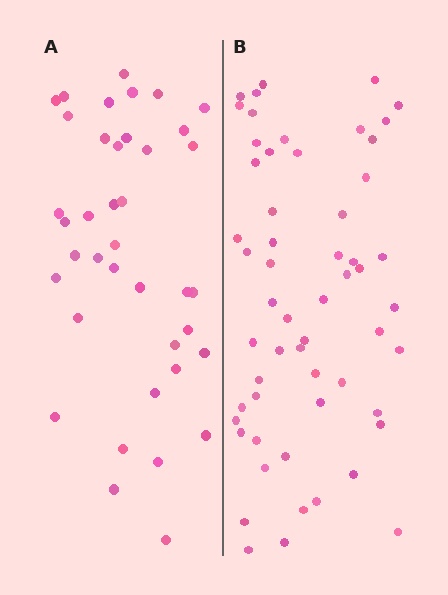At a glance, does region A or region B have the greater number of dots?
Region B (the right region) has more dots.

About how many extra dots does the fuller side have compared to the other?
Region B has approximately 20 more dots than region A.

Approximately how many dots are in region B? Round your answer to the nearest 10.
About 60 dots. (The exact count is 57, which rounds to 60.)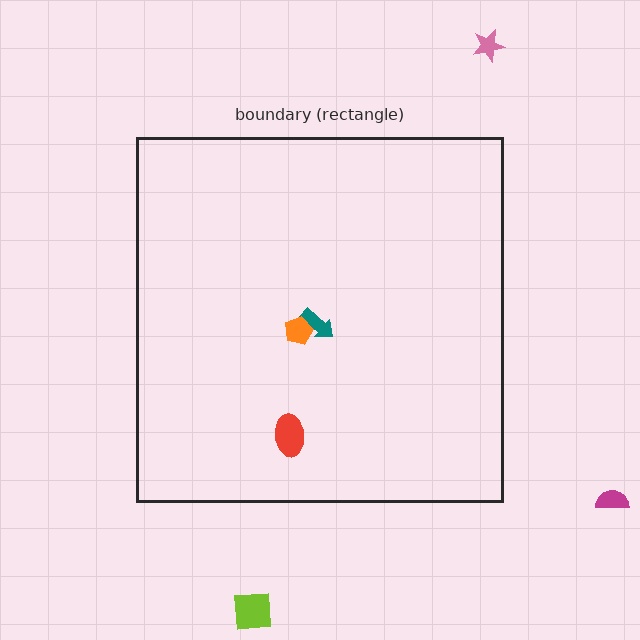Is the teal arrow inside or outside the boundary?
Inside.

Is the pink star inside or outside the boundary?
Outside.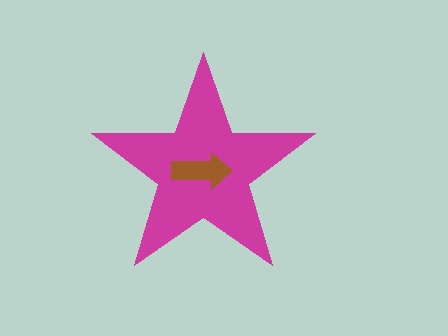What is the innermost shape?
The brown arrow.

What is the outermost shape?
The magenta star.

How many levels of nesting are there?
2.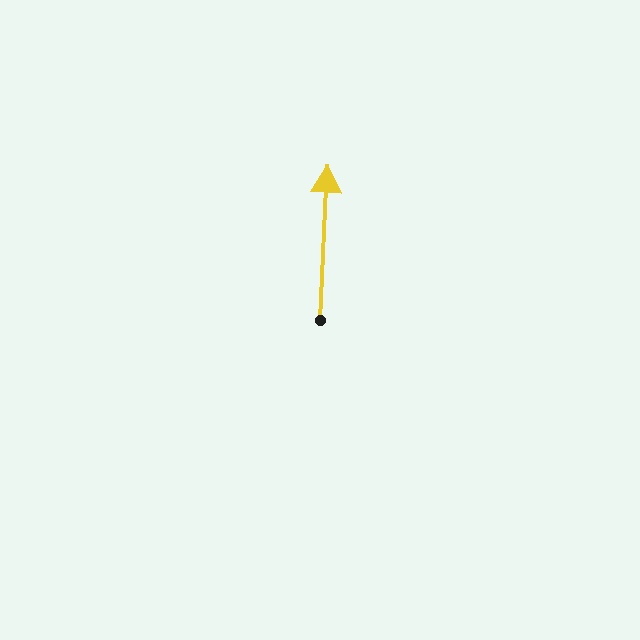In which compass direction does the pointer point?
North.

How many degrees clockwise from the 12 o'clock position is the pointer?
Approximately 3 degrees.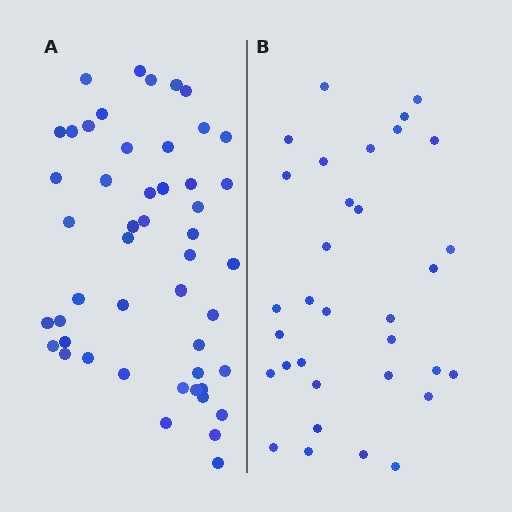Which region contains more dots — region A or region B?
Region A (the left region) has more dots.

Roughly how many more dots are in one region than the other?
Region A has approximately 15 more dots than region B.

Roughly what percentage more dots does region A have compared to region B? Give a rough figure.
About 50% more.